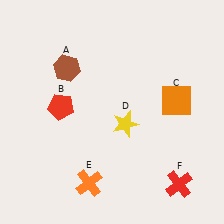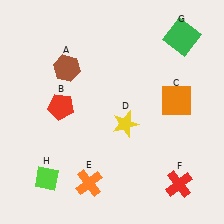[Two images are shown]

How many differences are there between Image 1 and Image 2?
There are 2 differences between the two images.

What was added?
A green square (G), a lime diamond (H) were added in Image 2.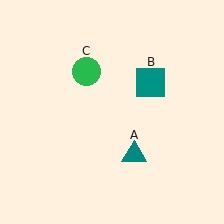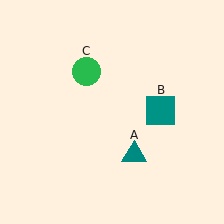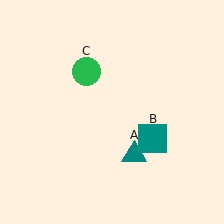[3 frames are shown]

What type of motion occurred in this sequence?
The teal square (object B) rotated clockwise around the center of the scene.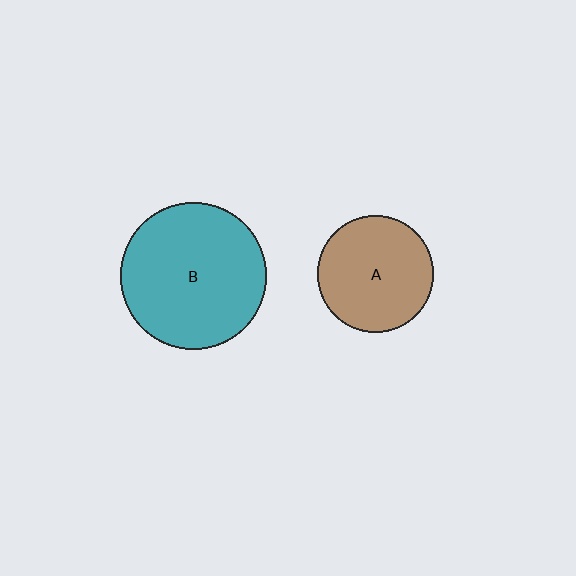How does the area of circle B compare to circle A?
Approximately 1.6 times.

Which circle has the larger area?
Circle B (teal).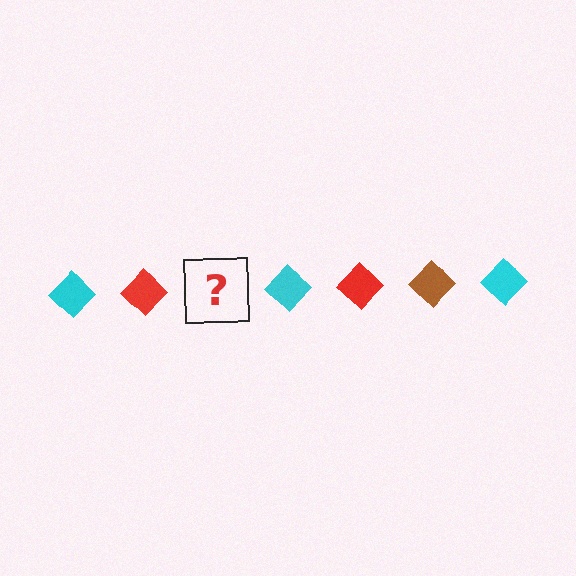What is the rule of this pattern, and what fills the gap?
The rule is that the pattern cycles through cyan, red, brown diamonds. The gap should be filled with a brown diamond.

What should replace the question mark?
The question mark should be replaced with a brown diamond.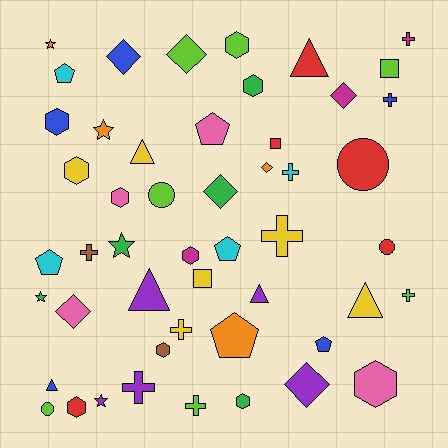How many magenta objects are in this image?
There are 3 magenta objects.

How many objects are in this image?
There are 50 objects.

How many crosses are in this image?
There are 9 crosses.